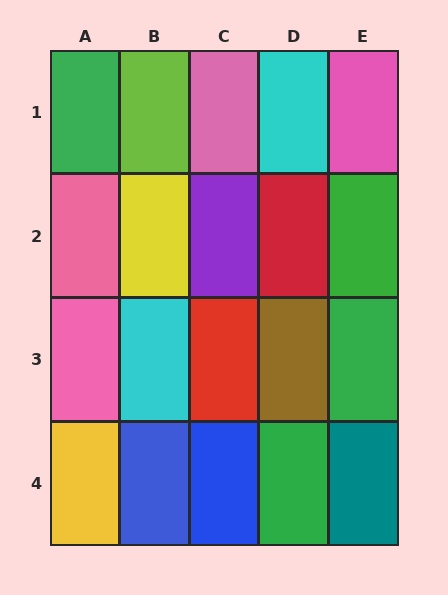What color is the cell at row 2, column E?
Green.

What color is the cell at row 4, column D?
Green.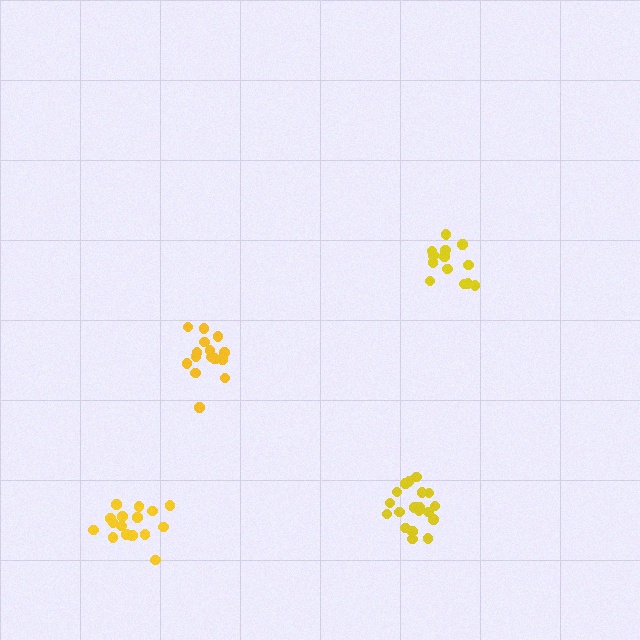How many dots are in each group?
Group 1: 16 dots, Group 2: 17 dots, Group 3: 14 dots, Group 4: 19 dots (66 total).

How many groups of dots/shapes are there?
There are 4 groups.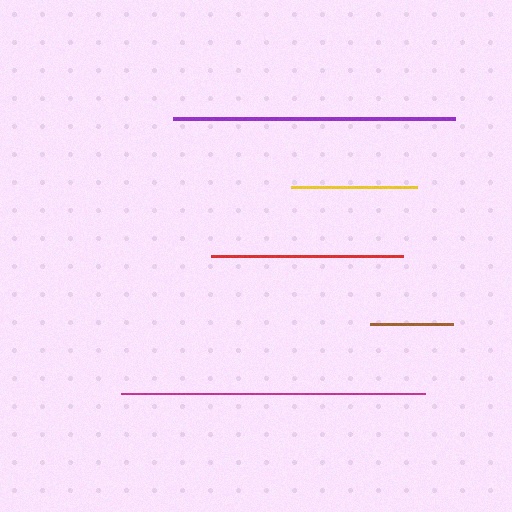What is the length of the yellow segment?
The yellow segment is approximately 126 pixels long.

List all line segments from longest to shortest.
From longest to shortest: magenta, purple, red, yellow, brown.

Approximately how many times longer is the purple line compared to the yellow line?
The purple line is approximately 2.2 times the length of the yellow line.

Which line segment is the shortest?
The brown line is the shortest at approximately 83 pixels.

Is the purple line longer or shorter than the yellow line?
The purple line is longer than the yellow line.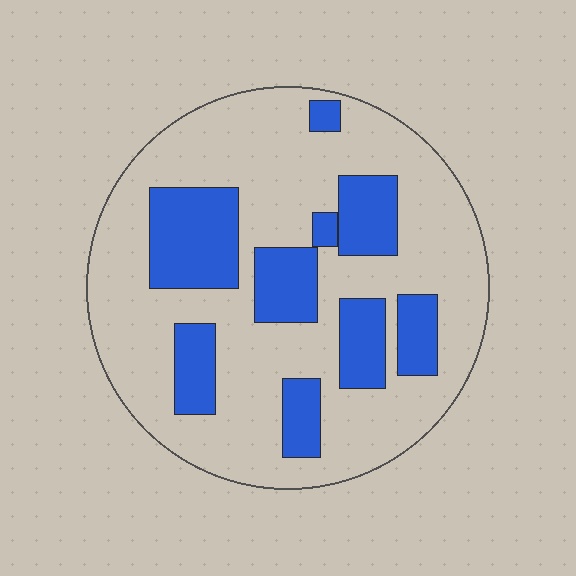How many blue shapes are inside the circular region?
9.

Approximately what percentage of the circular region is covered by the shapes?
Approximately 30%.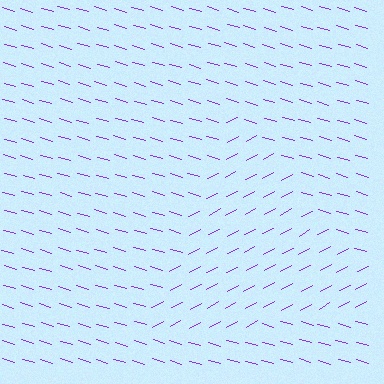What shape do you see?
I see a triangle.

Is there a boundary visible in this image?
Yes, there is a texture boundary formed by a change in line orientation.